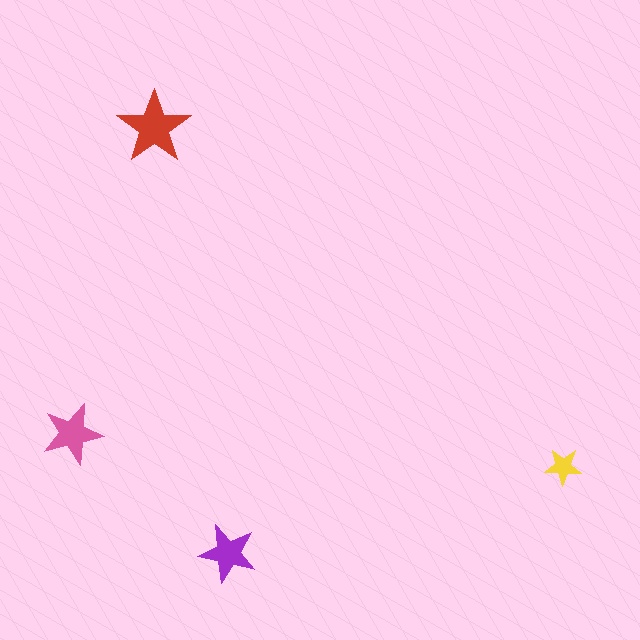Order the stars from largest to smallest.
the red one, the pink one, the purple one, the yellow one.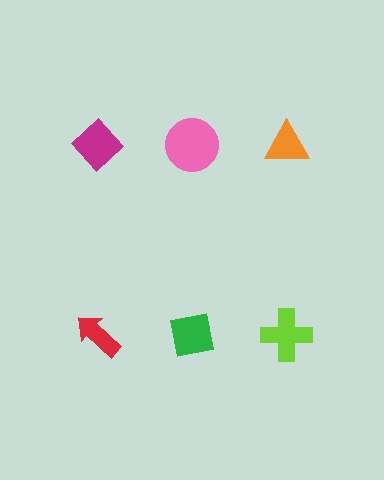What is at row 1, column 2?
A pink circle.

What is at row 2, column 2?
A green square.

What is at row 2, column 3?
A lime cross.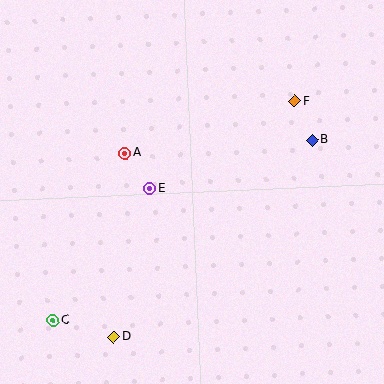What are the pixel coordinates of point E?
Point E is at (149, 189).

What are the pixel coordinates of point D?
Point D is at (114, 337).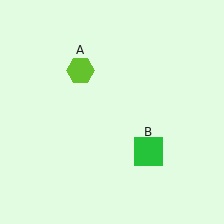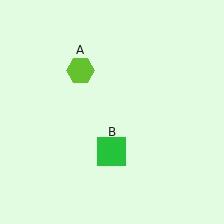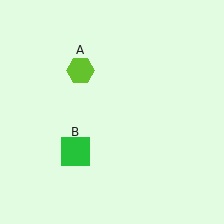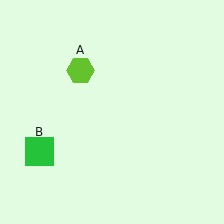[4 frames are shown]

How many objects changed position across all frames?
1 object changed position: green square (object B).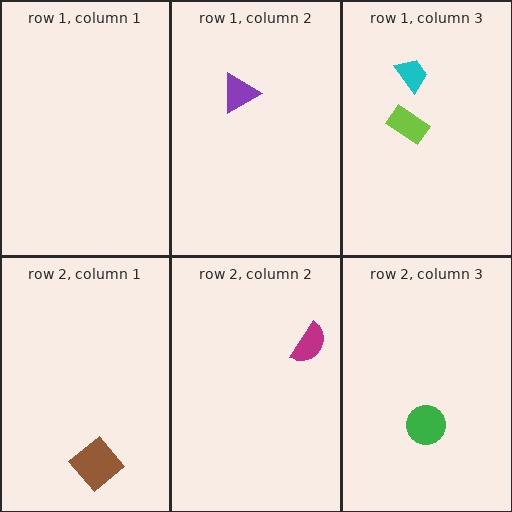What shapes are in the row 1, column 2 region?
The purple triangle.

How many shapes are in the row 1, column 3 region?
2.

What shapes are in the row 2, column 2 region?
The magenta semicircle.